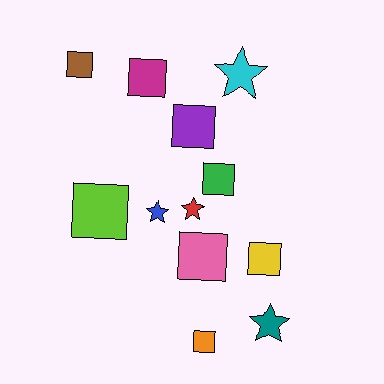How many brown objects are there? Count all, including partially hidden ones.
There is 1 brown object.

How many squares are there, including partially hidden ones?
There are 8 squares.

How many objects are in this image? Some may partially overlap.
There are 12 objects.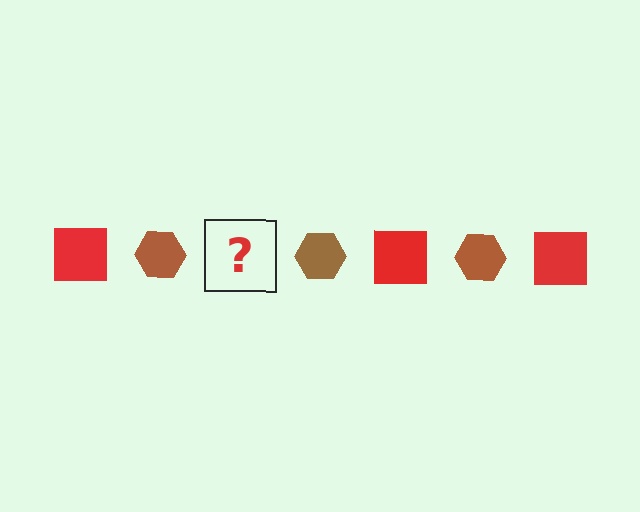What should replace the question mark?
The question mark should be replaced with a red square.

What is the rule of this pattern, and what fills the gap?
The rule is that the pattern alternates between red square and brown hexagon. The gap should be filled with a red square.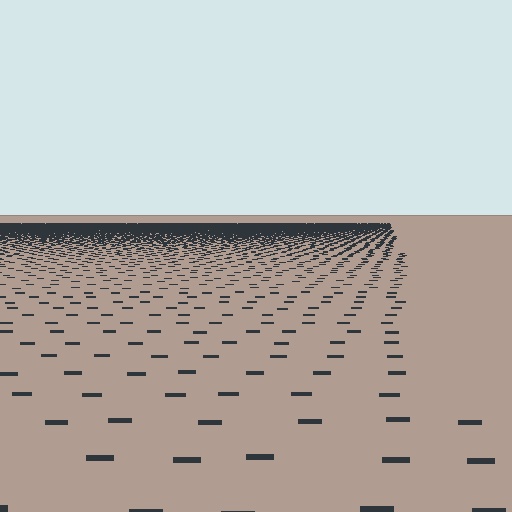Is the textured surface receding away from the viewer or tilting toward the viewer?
The surface is receding away from the viewer. Texture elements get smaller and denser toward the top.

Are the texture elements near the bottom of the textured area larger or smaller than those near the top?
Larger. Near the bottom, elements are closer to the viewer and appear at a bigger on-screen size.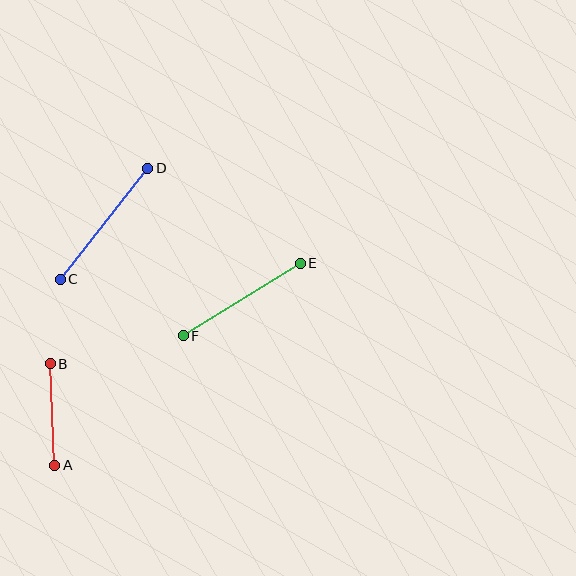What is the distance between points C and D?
The distance is approximately 141 pixels.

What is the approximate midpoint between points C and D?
The midpoint is at approximately (104, 224) pixels.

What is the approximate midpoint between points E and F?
The midpoint is at approximately (242, 299) pixels.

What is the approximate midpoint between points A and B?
The midpoint is at approximately (53, 414) pixels.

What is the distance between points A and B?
The distance is approximately 101 pixels.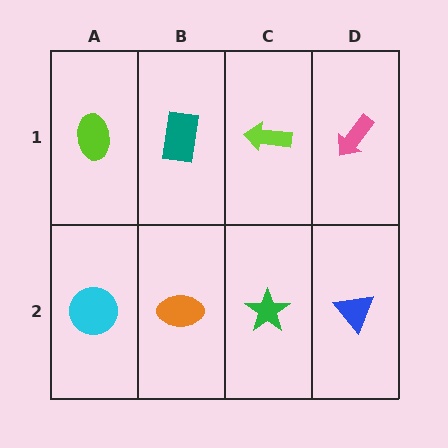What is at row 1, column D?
A pink arrow.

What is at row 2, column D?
A blue triangle.